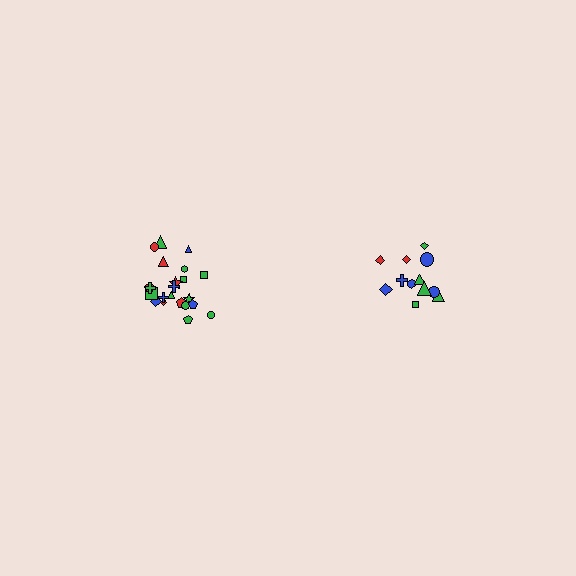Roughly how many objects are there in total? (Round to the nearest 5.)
Roughly 35 objects in total.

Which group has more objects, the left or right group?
The left group.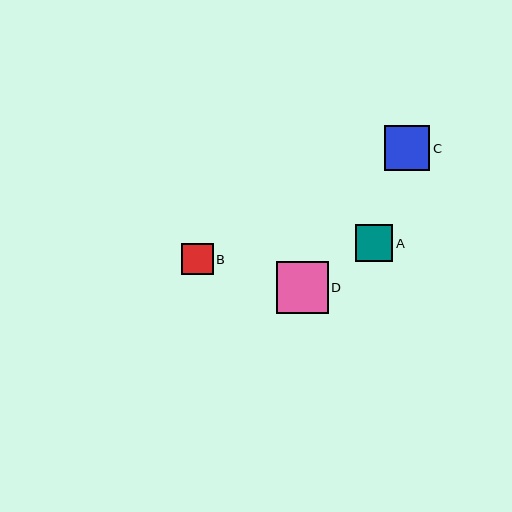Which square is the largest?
Square D is the largest with a size of approximately 52 pixels.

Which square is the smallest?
Square B is the smallest with a size of approximately 31 pixels.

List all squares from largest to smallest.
From largest to smallest: D, C, A, B.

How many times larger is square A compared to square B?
Square A is approximately 1.2 times the size of square B.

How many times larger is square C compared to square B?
Square C is approximately 1.5 times the size of square B.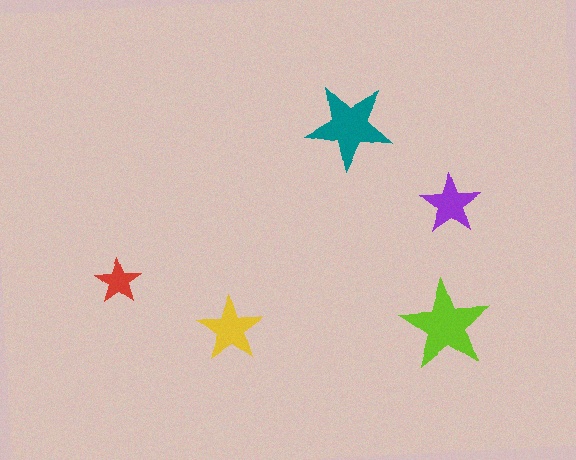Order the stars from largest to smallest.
the lime one, the teal one, the yellow one, the purple one, the red one.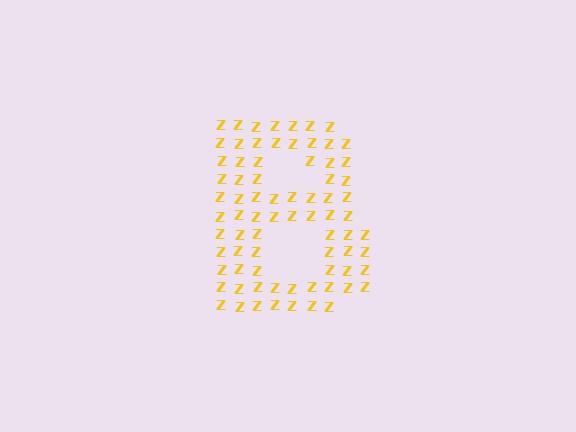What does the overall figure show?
The overall figure shows the letter B.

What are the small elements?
The small elements are letter Z's.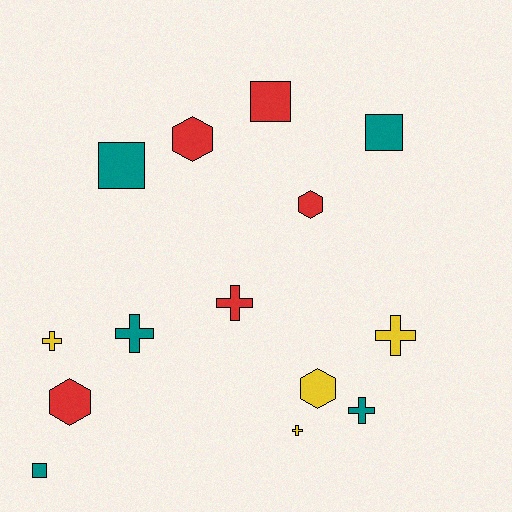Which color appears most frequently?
Red, with 5 objects.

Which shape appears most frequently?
Cross, with 6 objects.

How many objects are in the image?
There are 14 objects.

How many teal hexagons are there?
There are no teal hexagons.